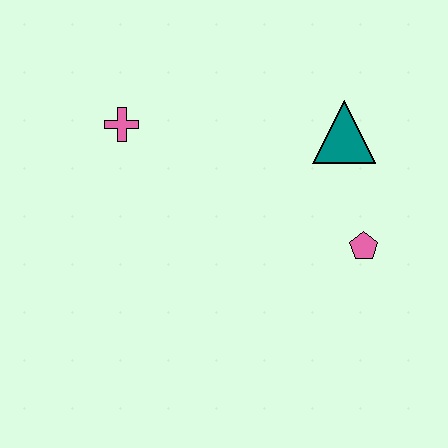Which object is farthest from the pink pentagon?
The pink cross is farthest from the pink pentagon.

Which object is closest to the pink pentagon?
The teal triangle is closest to the pink pentagon.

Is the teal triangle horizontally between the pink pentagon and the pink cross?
Yes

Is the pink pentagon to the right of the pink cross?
Yes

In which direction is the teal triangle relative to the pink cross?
The teal triangle is to the right of the pink cross.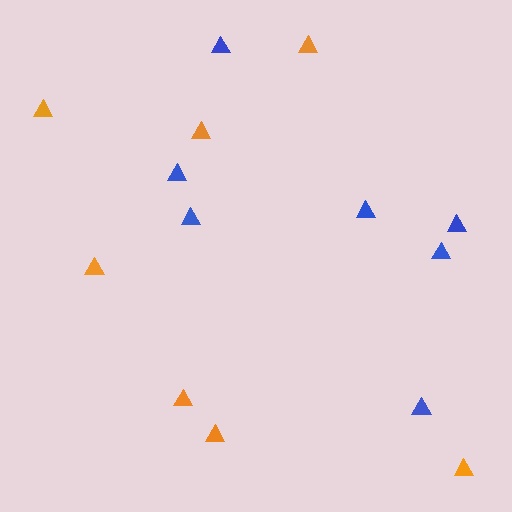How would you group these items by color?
There are 2 groups: one group of blue triangles (7) and one group of orange triangles (7).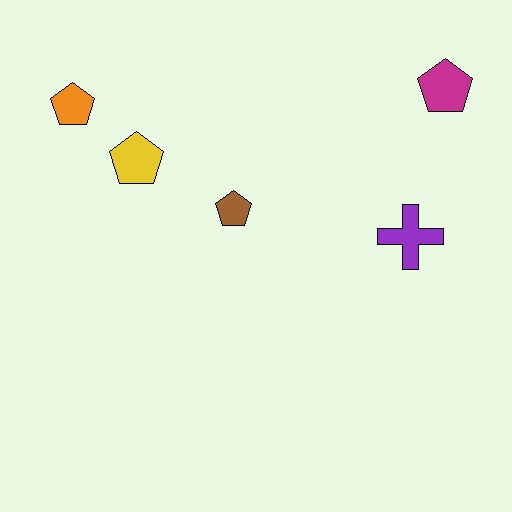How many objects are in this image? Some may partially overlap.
There are 5 objects.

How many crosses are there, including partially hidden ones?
There is 1 cross.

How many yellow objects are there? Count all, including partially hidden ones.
There is 1 yellow object.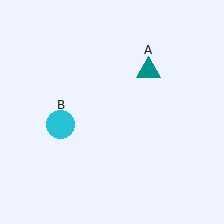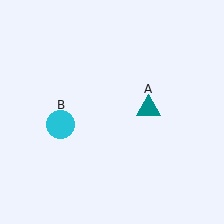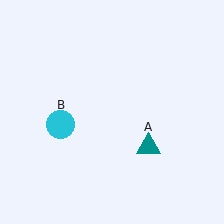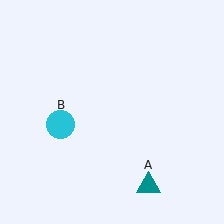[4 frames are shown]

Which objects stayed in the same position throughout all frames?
Cyan circle (object B) remained stationary.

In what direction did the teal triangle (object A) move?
The teal triangle (object A) moved down.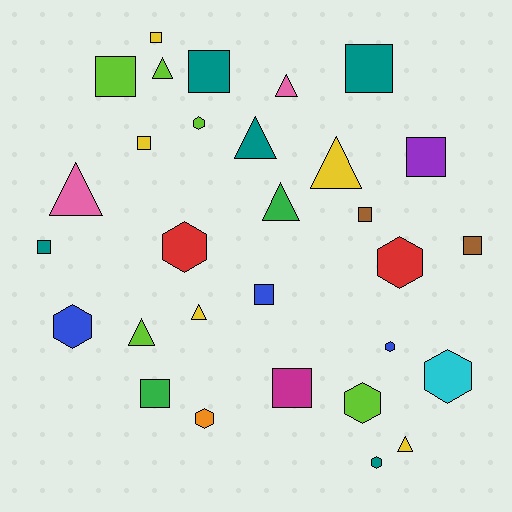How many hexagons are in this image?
There are 9 hexagons.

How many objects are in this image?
There are 30 objects.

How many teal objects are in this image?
There are 5 teal objects.